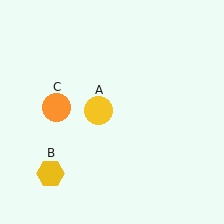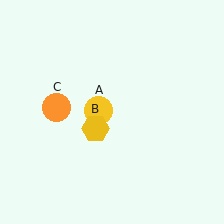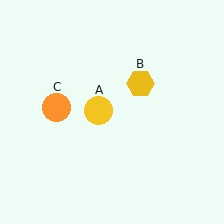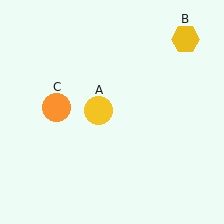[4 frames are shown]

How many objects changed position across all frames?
1 object changed position: yellow hexagon (object B).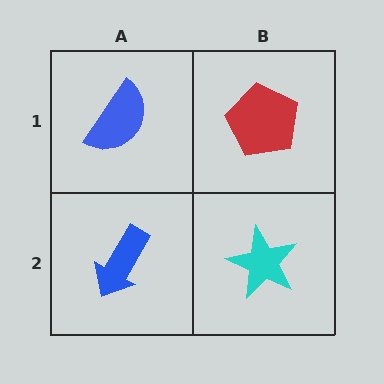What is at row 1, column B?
A red pentagon.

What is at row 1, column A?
A blue semicircle.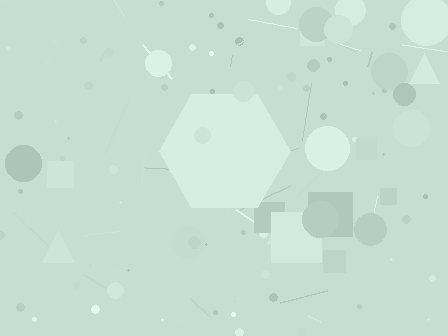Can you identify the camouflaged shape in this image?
The camouflaged shape is a hexagon.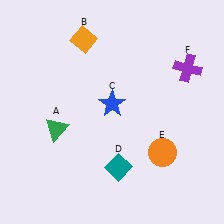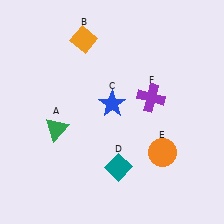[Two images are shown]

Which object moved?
The purple cross (F) moved left.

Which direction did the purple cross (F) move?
The purple cross (F) moved left.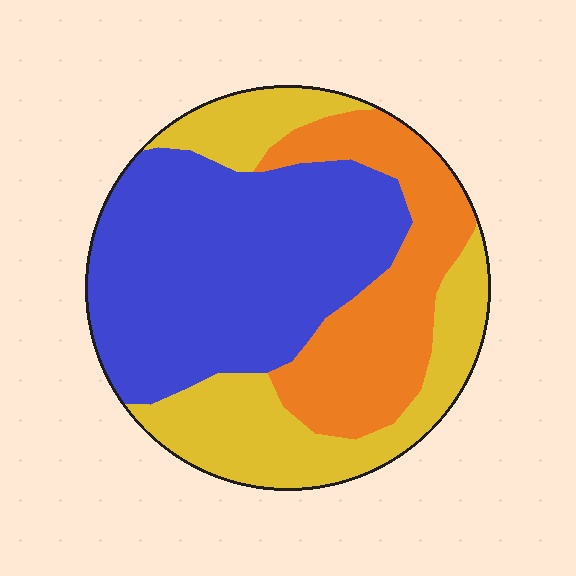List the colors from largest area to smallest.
From largest to smallest: blue, yellow, orange.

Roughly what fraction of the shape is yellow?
Yellow covers around 30% of the shape.